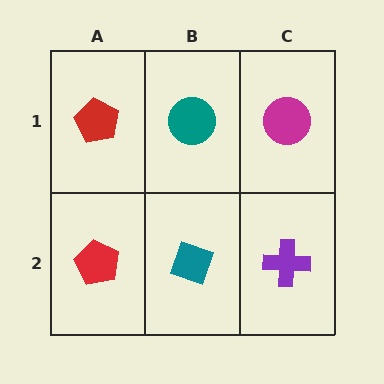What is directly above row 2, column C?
A magenta circle.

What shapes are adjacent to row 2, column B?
A teal circle (row 1, column B), a red pentagon (row 2, column A), a purple cross (row 2, column C).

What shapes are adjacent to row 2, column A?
A red pentagon (row 1, column A), a teal diamond (row 2, column B).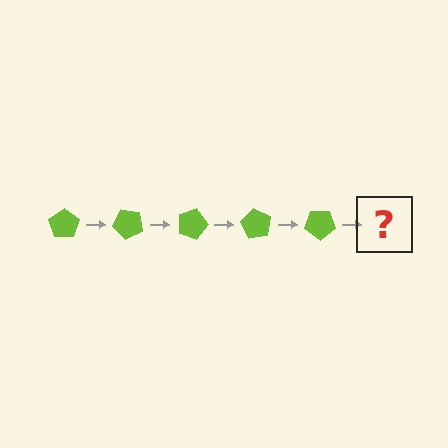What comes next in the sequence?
The next element should be a lime pentagon rotated 225 degrees.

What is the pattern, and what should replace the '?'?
The pattern is that the pentagon rotates 45 degrees each step. The '?' should be a lime pentagon rotated 225 degrees.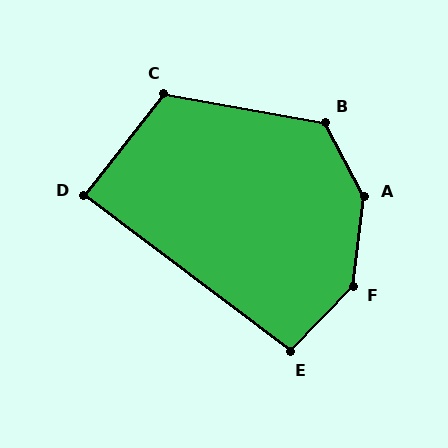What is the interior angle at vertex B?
Approximately 128 degrees (obtuse).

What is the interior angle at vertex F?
Approximately 143 degrees (obtuse).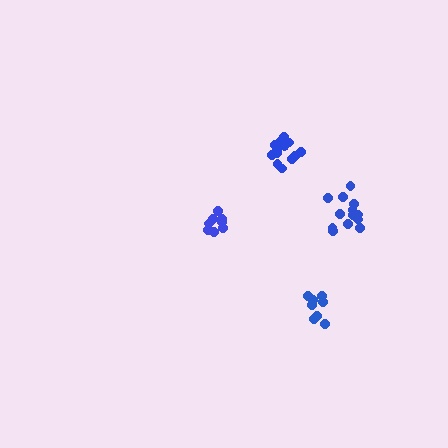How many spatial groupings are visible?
There are 4 spatial groupings.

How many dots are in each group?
Group 1: 13 dots, Group 2: 8 dots, Group 3: 13 dots, Group 4: 8 dots (42 total).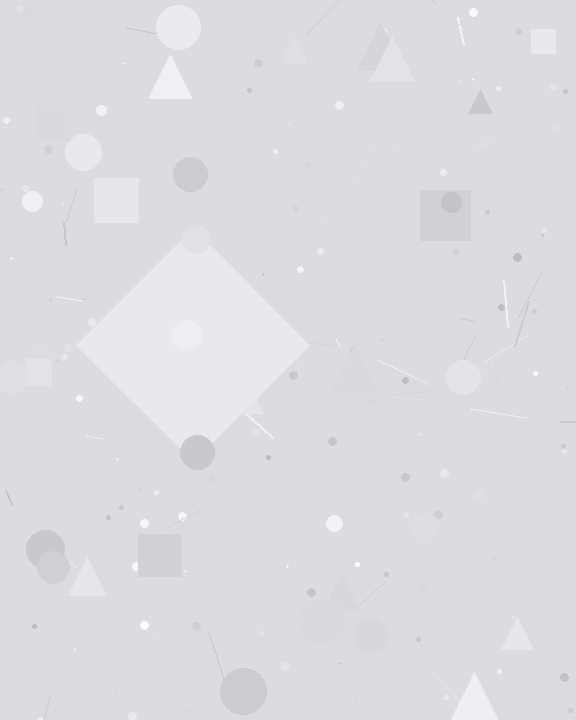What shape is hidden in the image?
A diamond is hidden in the image.